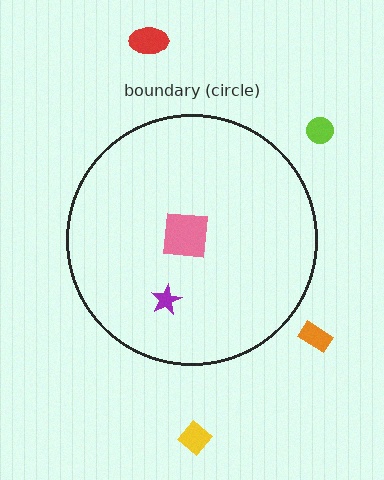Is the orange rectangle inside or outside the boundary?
Outside.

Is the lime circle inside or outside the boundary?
Outside.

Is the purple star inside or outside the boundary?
Inside.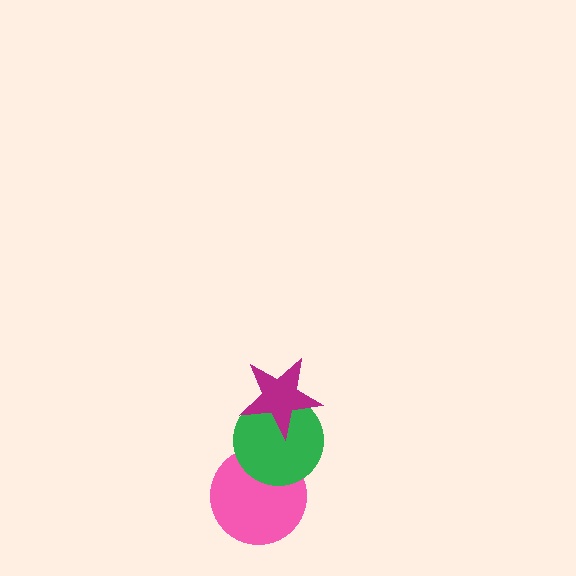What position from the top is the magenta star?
The magenta star is 1st from the top.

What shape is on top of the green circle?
The magenta star is on top of the green circle.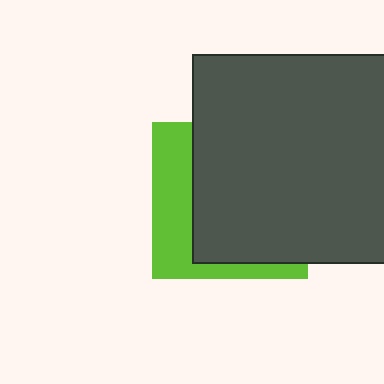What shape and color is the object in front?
The object in front is a dark gray square.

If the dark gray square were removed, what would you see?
You would see the complete lime square.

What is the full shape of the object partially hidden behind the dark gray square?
The partially hidden object is a lime square.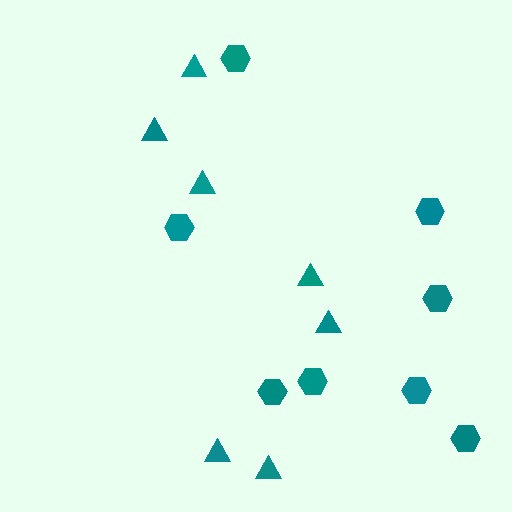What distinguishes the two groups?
There are 2 groups: one group of hexagons (8) and one group of triangles (7).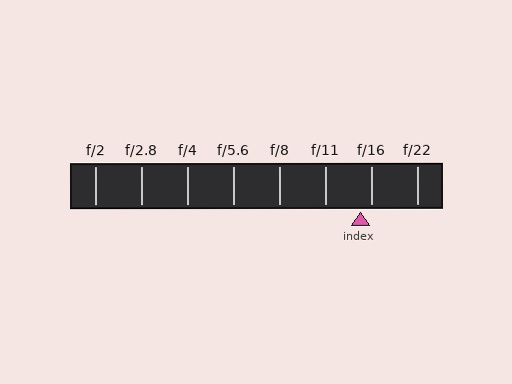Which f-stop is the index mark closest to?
The index mark is closest to f/16.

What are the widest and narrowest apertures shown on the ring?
The widest aperture shown is f/2 and the narrowest is f/22.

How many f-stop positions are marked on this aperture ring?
There are 8 f-stop positions marked.